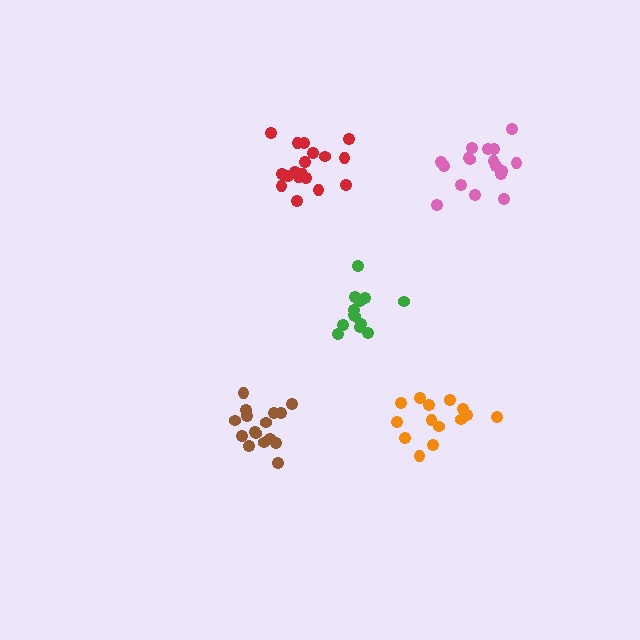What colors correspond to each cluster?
The clusters are colored: brown, pink, orange, green, red.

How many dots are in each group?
Group 1: 16 dots, Group 2: 17 dots, Group 3: 14 dots, Group 4: 13 dots, Group 5: 18 dots (78 total).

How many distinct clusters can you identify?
There are 5 distinct clusters.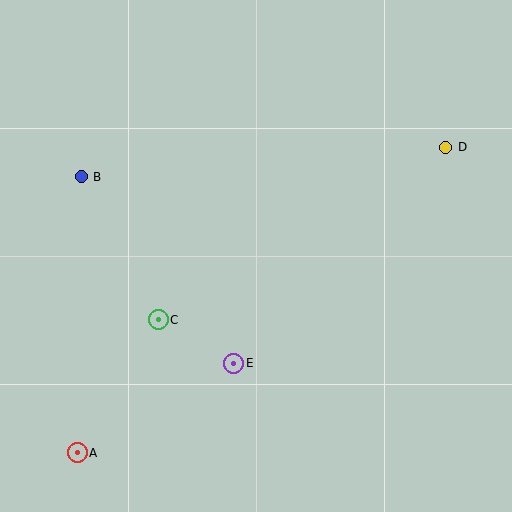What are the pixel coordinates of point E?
Point E is at (234, 363).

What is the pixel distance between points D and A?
The distance between D and A is 478 pixels.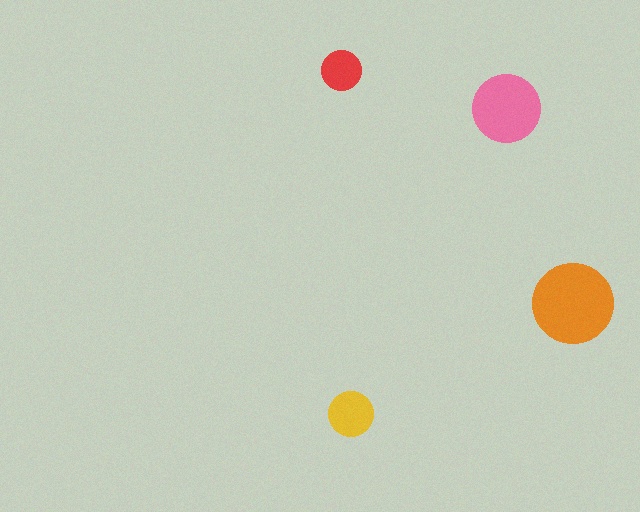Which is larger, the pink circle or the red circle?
The pink one.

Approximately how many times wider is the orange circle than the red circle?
About 2 times wider.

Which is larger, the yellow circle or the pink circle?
The pink one.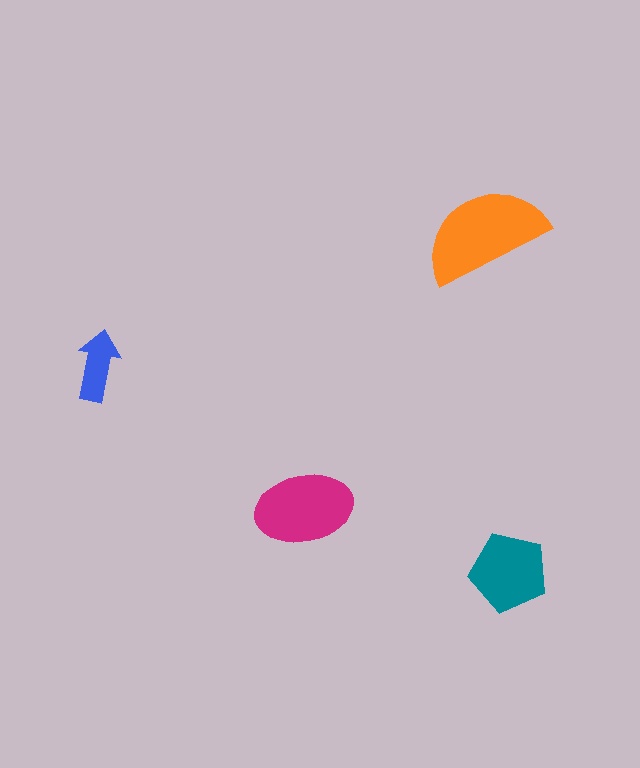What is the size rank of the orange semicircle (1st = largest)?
1st.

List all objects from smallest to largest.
The blue arrow, the teal pentagon, the magenta ellipse, the orange semicircle.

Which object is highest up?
The orange semicircle is topmost.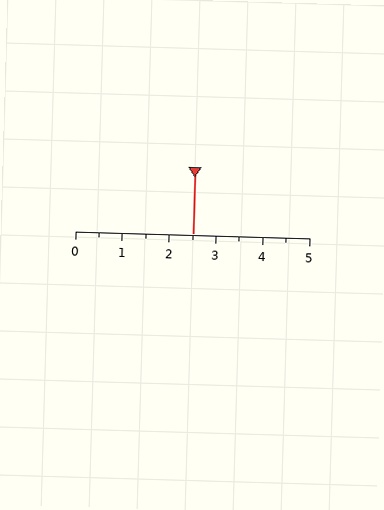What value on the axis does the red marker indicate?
The marker indicates approximately 2.5.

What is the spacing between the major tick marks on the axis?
The major ticks are spaced 1 apart.